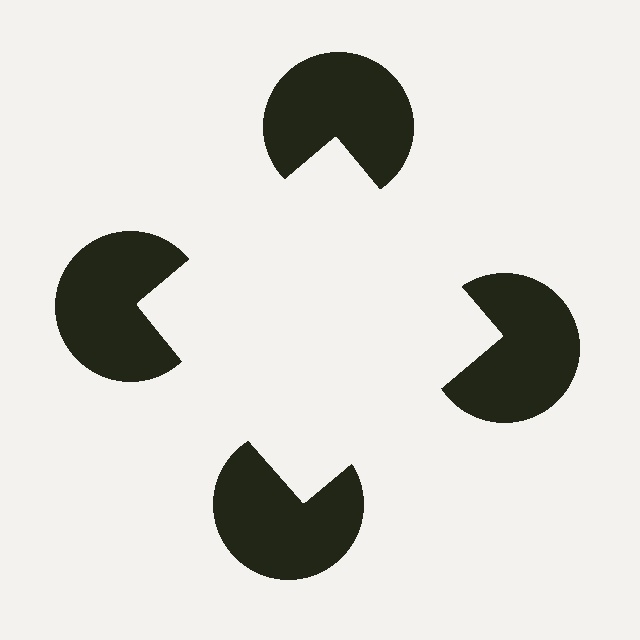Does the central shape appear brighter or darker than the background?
It typically appears slightly brighter than the background, even though no actual brightness change is drawn.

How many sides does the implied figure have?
4 sides.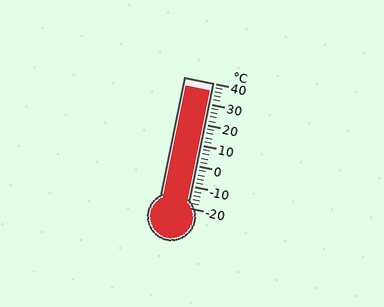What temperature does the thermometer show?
The thermometer shows approximately 36°C.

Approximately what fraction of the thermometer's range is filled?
The thermometer is filled to approximately 95% of its range.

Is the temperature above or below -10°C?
The temperature is above -10°C.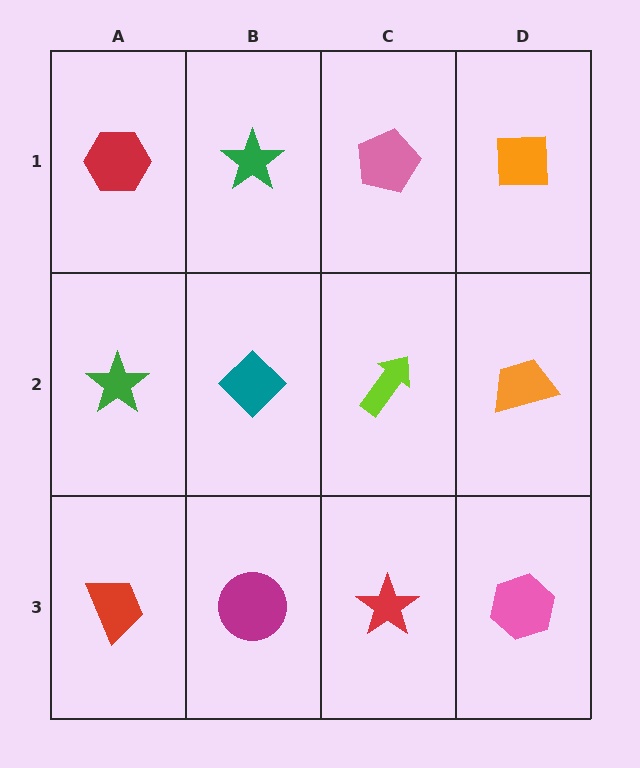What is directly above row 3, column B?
A teal diamond.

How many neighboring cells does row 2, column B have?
4.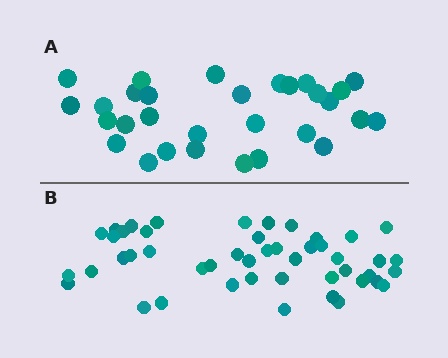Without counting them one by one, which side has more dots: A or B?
Region B (the bottom region) has more dots.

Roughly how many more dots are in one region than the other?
Region B has approximately 15 more dots than region A.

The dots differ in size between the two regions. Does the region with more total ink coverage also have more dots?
No. Region A has more total ink coverage because its dots are larger, but region B actually contains more individual dots. Total area can be misleading — the number of items is what matters here.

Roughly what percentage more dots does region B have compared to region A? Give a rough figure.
About 55% more.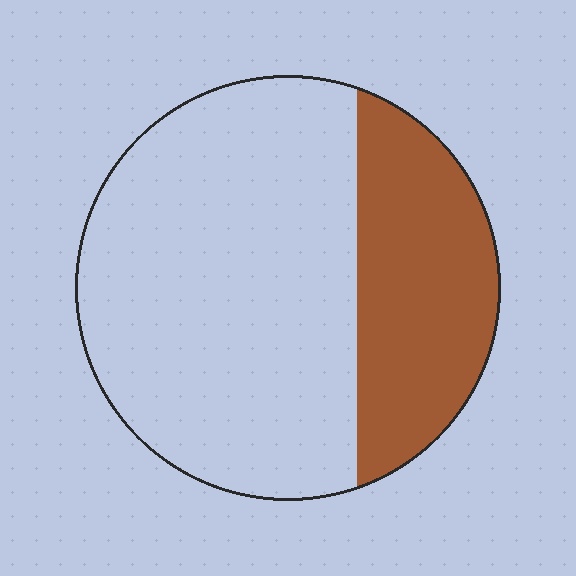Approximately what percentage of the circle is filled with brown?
Approximately 30%.